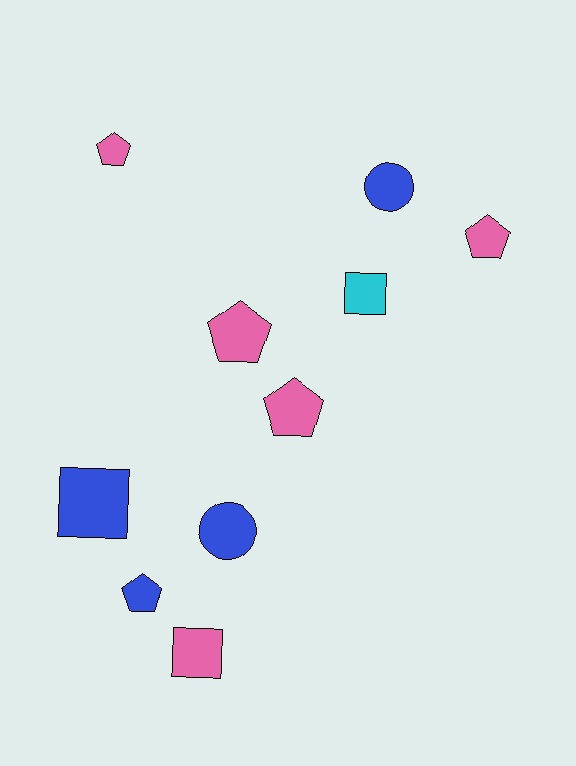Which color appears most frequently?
Pink, with 5 objects.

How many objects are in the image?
There are 10 objects.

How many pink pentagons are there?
There are 4 pink pentagons.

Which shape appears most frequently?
Pentagon, with 5 objects.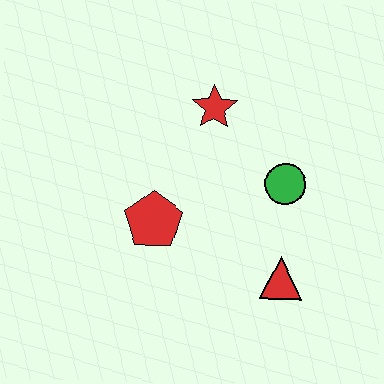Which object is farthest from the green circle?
The red pentagon is farthest from the green circle.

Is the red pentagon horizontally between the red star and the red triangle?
No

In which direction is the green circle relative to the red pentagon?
The green circle is to the right of the red pentagon.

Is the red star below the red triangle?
No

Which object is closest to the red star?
The green circle is closest to the red star.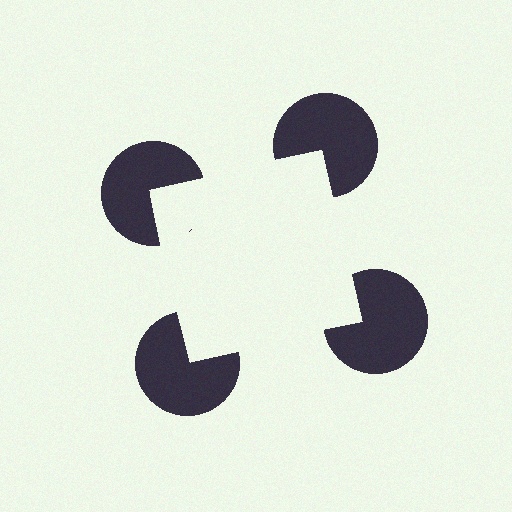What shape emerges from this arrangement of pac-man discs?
An illusory square — its edges are inferred from the aligned wedge cuts in the pac-man discs, not physically drawn.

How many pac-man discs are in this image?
There are 4 — one at each vertex of the illusory square.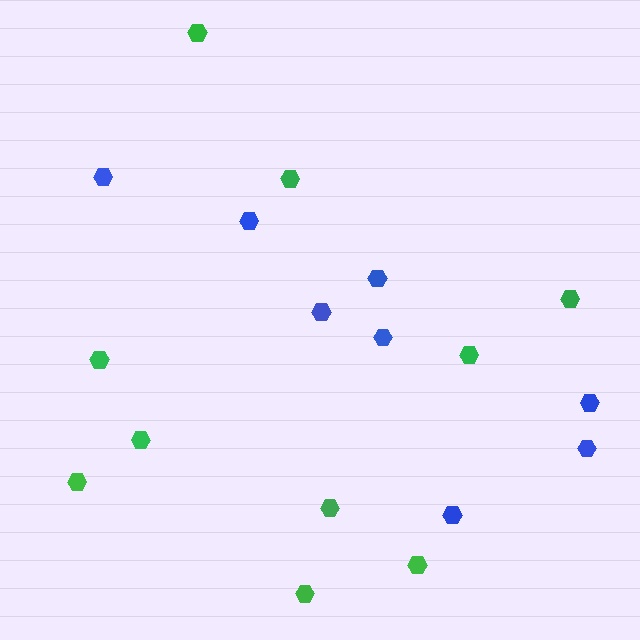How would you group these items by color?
There are 2 groups: one group of green hexagons (10) and one group of blue hexagons (8).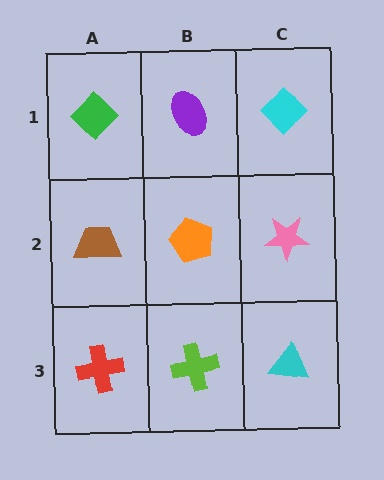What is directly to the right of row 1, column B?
A cyan diamond.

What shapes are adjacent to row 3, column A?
A brown trapezoid (row 2, column A), a lime cross (row 3, column B).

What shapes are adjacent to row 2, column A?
A green diamond (row 1, column A), a red cross (row 3, column A), an orange pentagon (row 2, column B).